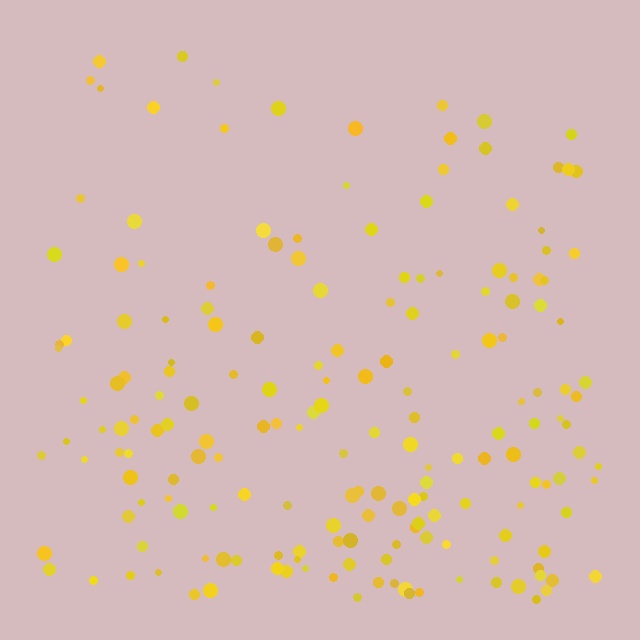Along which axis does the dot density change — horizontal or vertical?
Vertical.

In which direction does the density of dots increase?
From top to bottom, with the bottom side densest.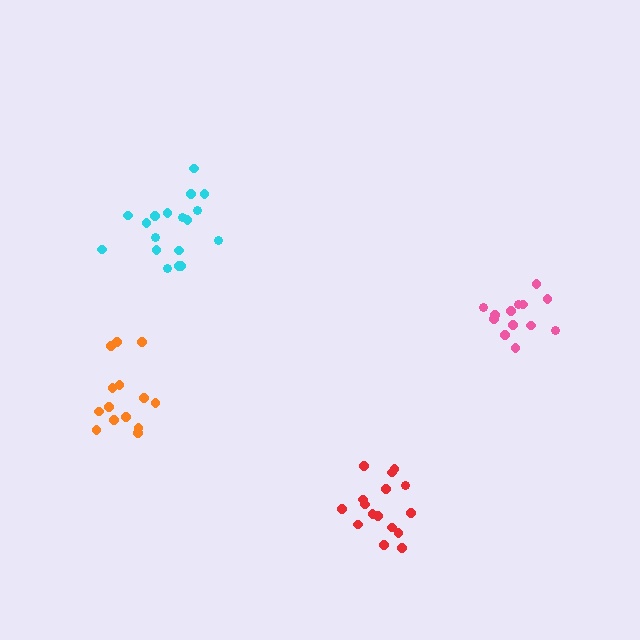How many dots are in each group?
Group 1: 18 dots, Group 2: 16 dots, Group 3: 14 dots, Group 4: 13 dots (61 total).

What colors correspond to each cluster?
The clusters are colored: cyan, red, orange, pink.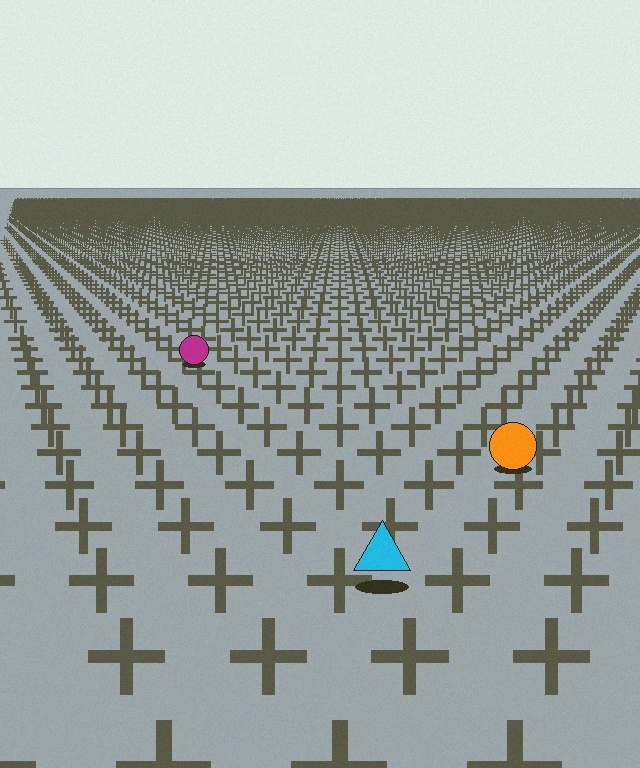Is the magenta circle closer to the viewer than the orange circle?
No. The orange circle is closer — you can tell from the texture gradient: the ground texture is coarser near it.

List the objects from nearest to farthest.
From nearest to farthest: the cyan triangle, the orange circle, the magenta circle.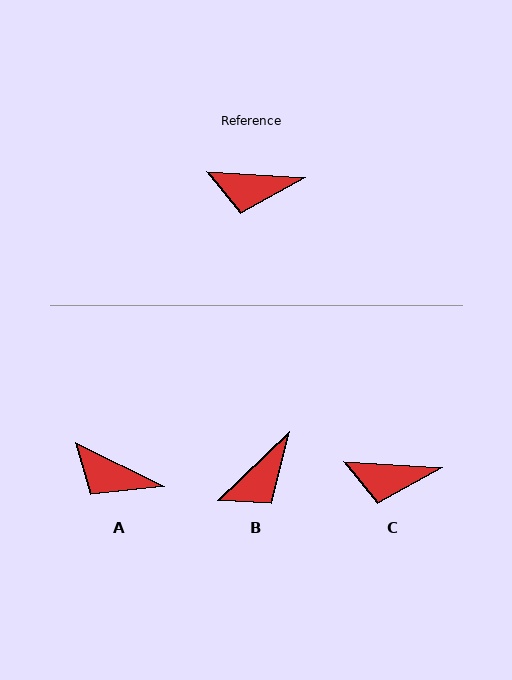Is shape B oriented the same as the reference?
No, it is off by about 48 degrees.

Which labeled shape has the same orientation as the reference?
C.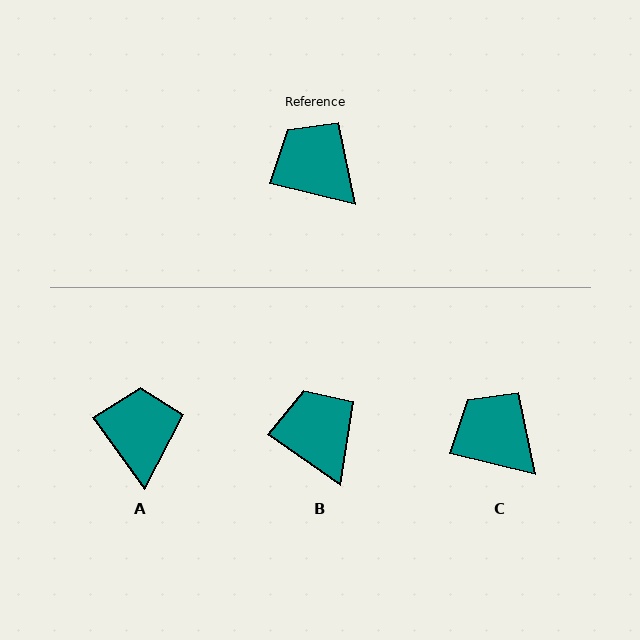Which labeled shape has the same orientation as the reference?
C.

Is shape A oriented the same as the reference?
No, it is off by about 40 degrees.